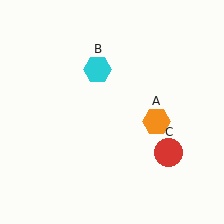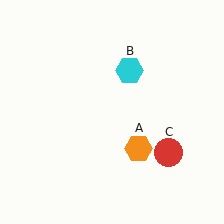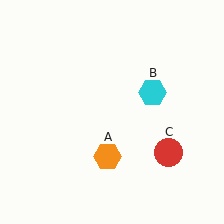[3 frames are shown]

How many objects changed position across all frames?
2 objects changed position: orange hexagon (object A), cyan hexagon (object B).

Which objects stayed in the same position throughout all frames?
Red circle (object C) remained stationary.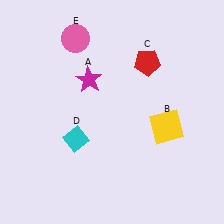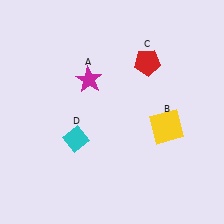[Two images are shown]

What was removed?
The pink circle (E) was removed in Image 2.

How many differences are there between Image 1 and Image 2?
There is 1 difference between the two images.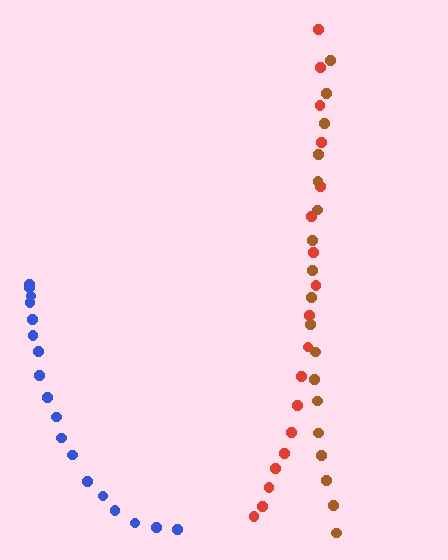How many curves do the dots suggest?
There are 3 distinct paths.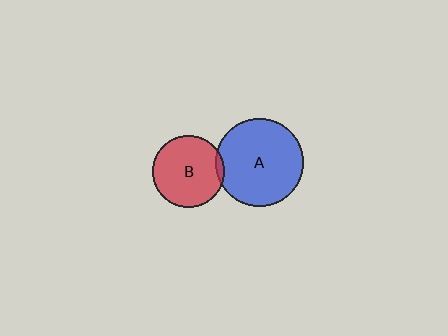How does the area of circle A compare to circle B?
Approximately 1.5 times.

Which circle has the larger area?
Circle A (blue).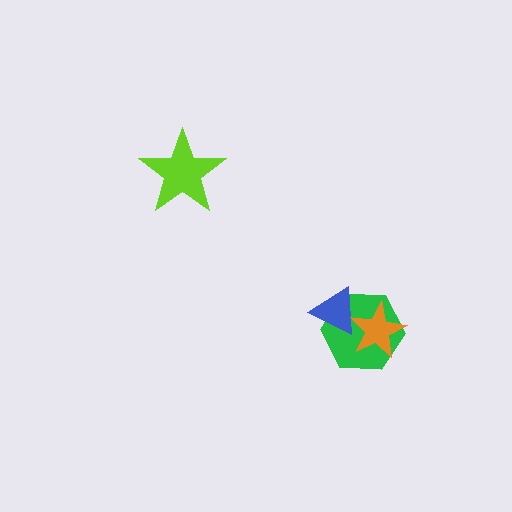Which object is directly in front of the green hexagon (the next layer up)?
The blue triangle is directly in front of the green hexagon.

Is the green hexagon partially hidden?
Yes, it is partially covered by another shape.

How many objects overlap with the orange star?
2 objects overlap with the orange star.